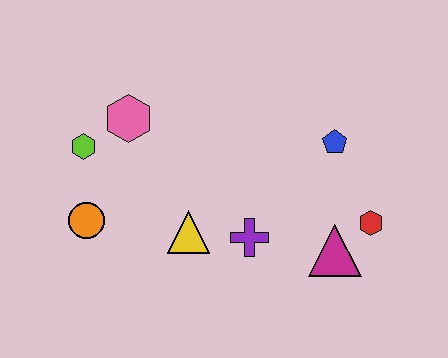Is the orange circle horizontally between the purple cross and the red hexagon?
No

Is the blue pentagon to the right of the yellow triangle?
Yes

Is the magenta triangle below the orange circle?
Yes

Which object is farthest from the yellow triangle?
The red hexagon is farthest from the yellow triangle.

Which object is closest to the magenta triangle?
The red hexagon is closest to the magenta triangle.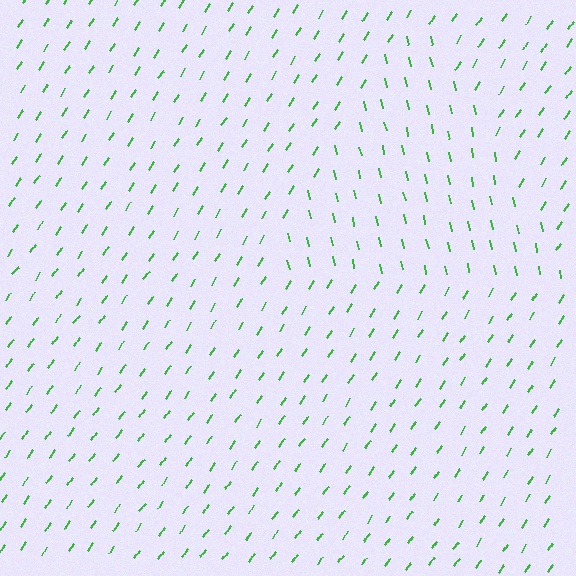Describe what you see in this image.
The image is filled with small green line segments. A triangle region in the image has lines oriented differently from the surrounding lines, creating a visible texture boundary.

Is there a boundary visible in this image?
Yes, there is a texture boundary formed by a change in line orientation.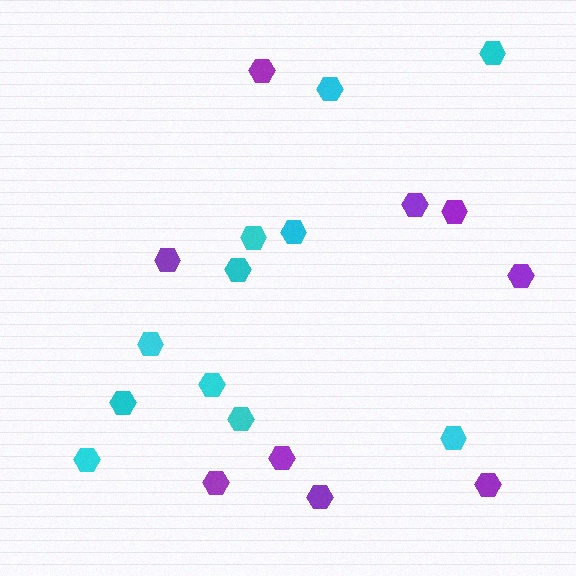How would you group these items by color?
There are 2 groups: one group of purple hexagons (9) and one group of cyan hexagons (11).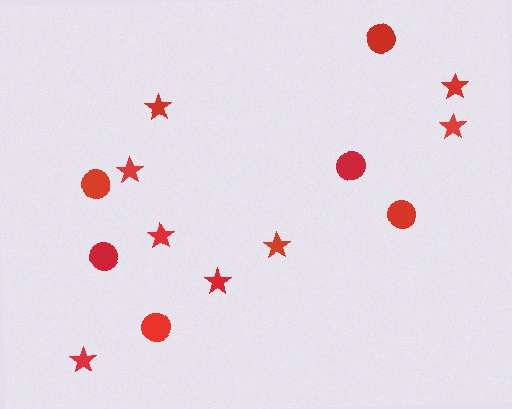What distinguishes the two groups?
There are 2 groups: one group of circles (6) and one group of stars (8).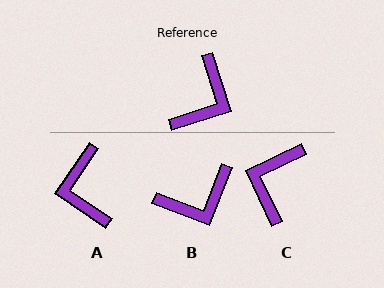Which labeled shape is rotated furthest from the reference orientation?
C, about 172 degrees away.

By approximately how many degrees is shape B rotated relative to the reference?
Approximately 38 degrees clockwise.